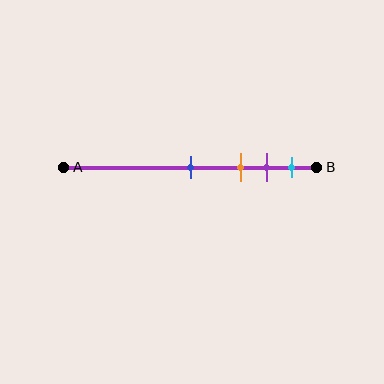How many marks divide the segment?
There are 4 marks dividing the segment.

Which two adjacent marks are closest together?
The purple and cyan marks are the closest adjacent pair.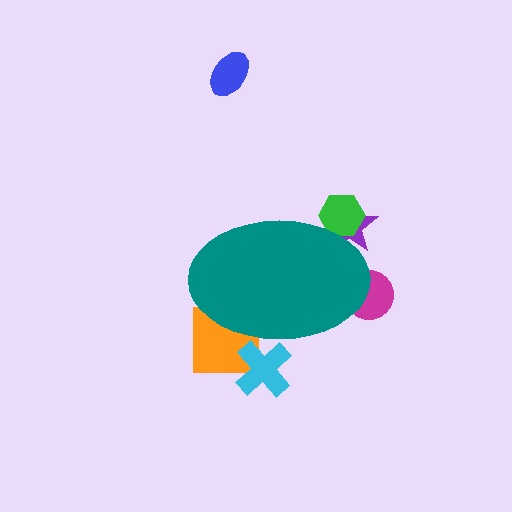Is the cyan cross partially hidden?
Yes, the cyan cross is partially hidden behind the teal ellipse.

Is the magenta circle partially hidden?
Yes, the magenta circle is partially hidden behind the teal ellipse.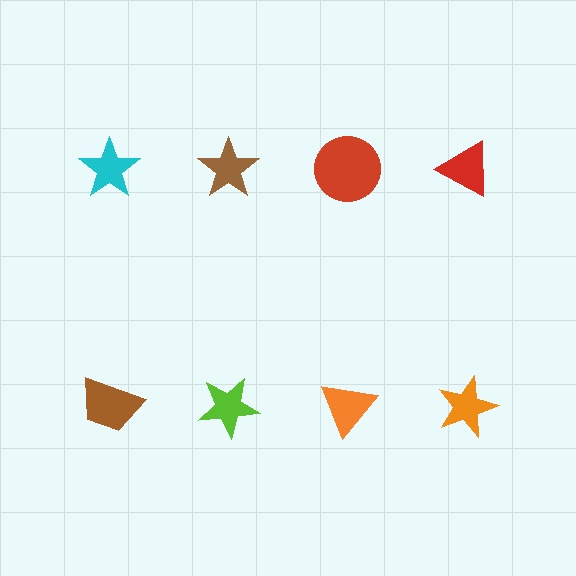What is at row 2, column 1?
A brown trapezoid.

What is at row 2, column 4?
An orange star.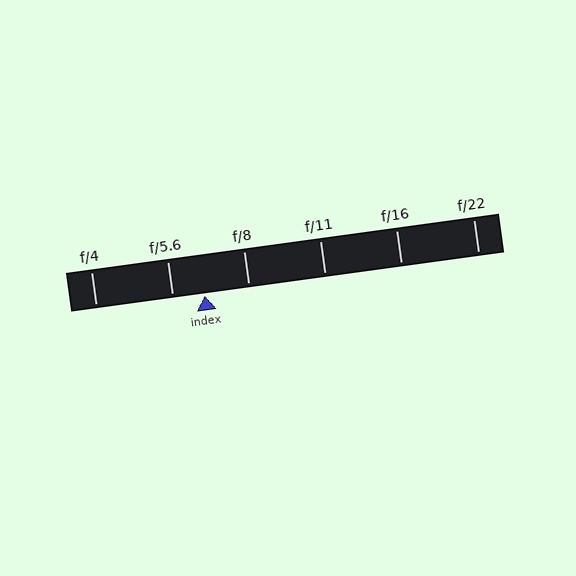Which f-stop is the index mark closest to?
The index mark is closest to f/5.6.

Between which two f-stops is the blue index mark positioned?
The index mark is between f/5.6 and f/8.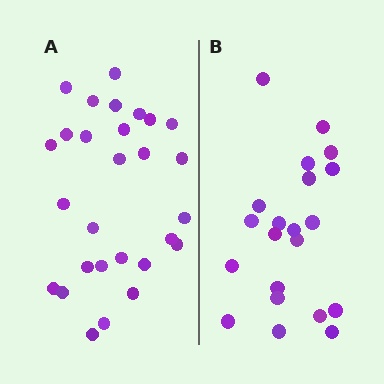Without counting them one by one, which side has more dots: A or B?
Region A (the left region) has more dots.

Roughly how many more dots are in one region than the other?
Region A has roughly 8 or so more dots than region B.